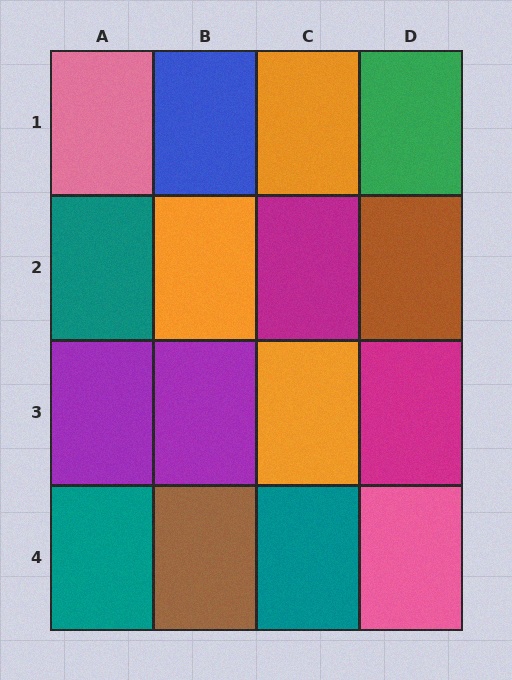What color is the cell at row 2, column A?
Teal.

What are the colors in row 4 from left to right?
Teal, brown, teal, pink.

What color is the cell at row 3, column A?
Purple.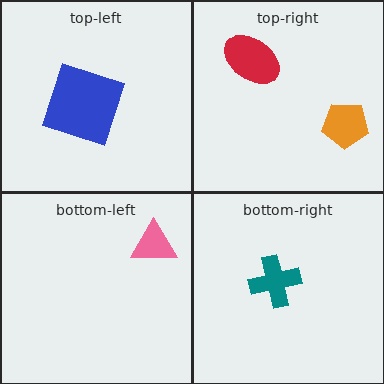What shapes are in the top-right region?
The orange pentagon, the red ellipse.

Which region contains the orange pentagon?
The top-right region.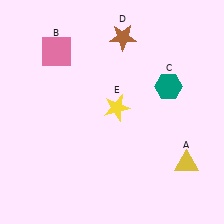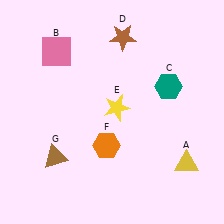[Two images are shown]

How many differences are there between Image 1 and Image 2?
There are 2 differences between the two images.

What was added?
An orange hexagon (F), a brown triangle (G) were added in Image 2.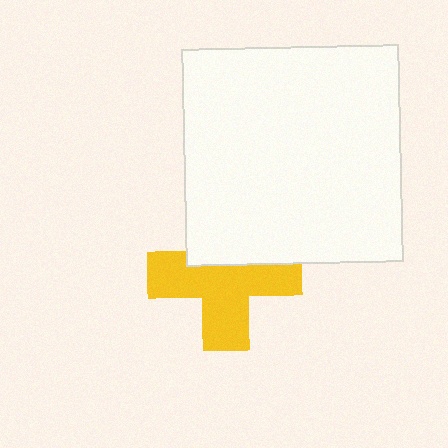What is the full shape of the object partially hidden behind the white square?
The partially hidden object is a yellow cross.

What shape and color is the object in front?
The object in front is a white square.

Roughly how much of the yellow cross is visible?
About half of it is visible (roughly 65%).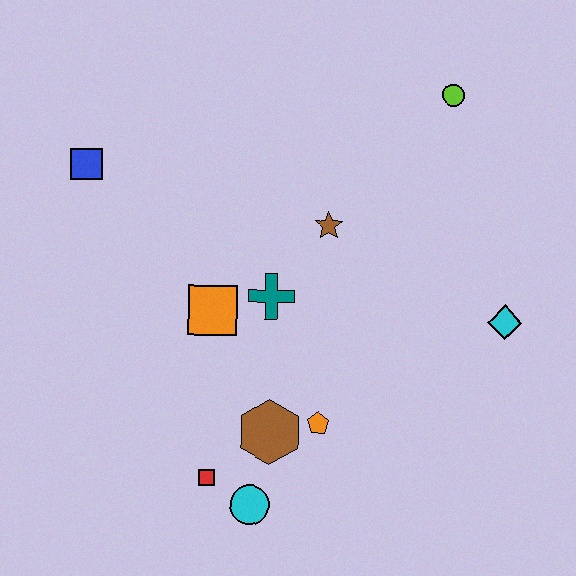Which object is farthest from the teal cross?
The lime circle is farthest from the teal cross.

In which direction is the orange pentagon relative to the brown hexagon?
The orange pentagon is to the right of the brown hexagon.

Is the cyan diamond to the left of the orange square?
No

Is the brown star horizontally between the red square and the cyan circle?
No